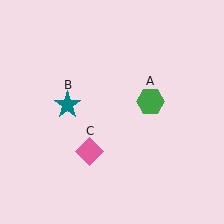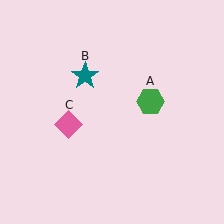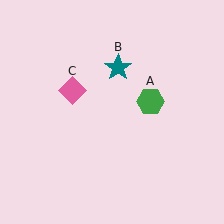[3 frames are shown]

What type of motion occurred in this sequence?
The teal star (object B), pink diamond (object C) rotated clockwise around the center of the scene.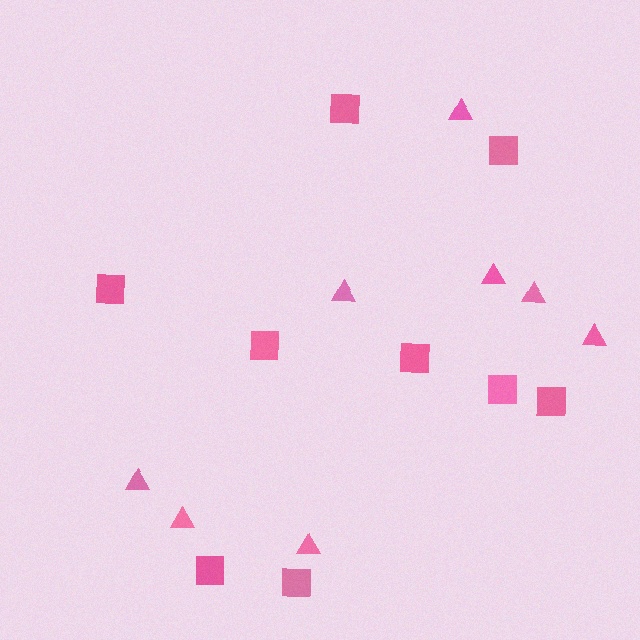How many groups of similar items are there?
There are 2 groups: one group of squares (9) and one group of triangles (8).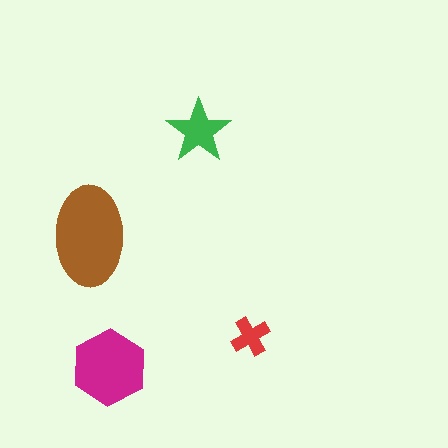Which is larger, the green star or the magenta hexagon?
The magenta hexagon.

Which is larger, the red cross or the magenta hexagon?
The magenta hexagon.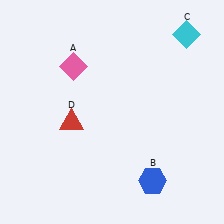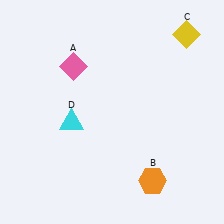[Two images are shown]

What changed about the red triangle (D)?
In Image 1, D is red. In Image 2, it changed to cyan.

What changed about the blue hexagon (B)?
In Image 1, B is blue. In Image 2, it changed to orange.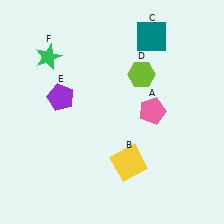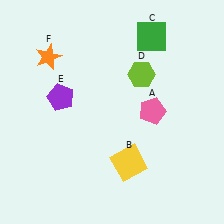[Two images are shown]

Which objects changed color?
C changed from teal to green. F changed from green to orange.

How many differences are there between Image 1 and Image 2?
There are 2 differences between the two images.